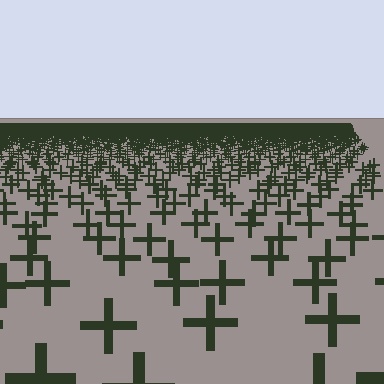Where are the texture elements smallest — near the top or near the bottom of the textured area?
Near the top.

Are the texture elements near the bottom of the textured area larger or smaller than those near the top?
Larger. Near the bottom, elements are closer to the viewer and appear at a bigger on-screen size.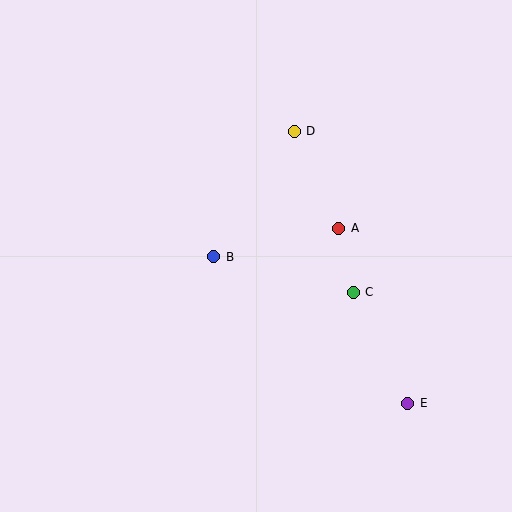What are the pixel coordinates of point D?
Point D is at (294, 131).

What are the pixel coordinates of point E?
Point E is at (408, 403).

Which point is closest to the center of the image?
Point B at (214, 257) is closest to the center.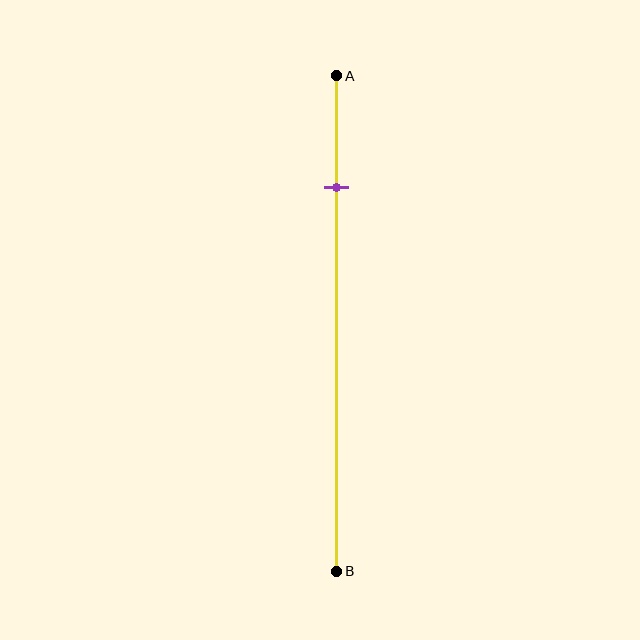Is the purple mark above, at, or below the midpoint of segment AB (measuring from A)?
The purple mark is above the midpoint of segment AB.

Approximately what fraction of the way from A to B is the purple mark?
The purple mark is approximately 20% of the way from A to B.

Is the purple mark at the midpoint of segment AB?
No, the mark is at about 20% from A, not at the 50% midpoint.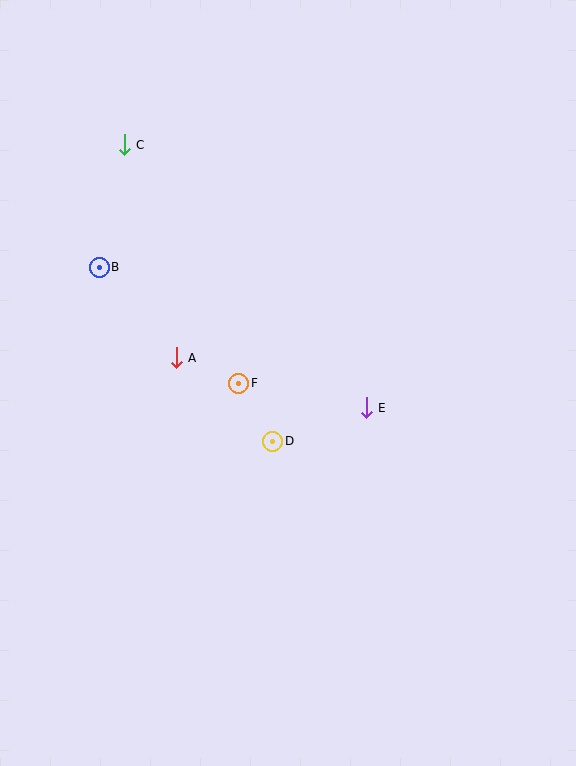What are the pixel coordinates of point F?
Point F is at (239, 383).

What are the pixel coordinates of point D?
Point D is at (273, 441).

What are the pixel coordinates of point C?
Point C is at (124, 145).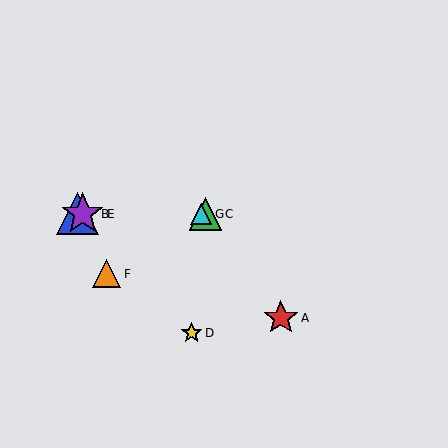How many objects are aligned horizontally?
4 objects (B, C, E, G) are aligned horizontally.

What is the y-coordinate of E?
Object E is at y≈214.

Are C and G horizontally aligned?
Yes, both are at y≈214.